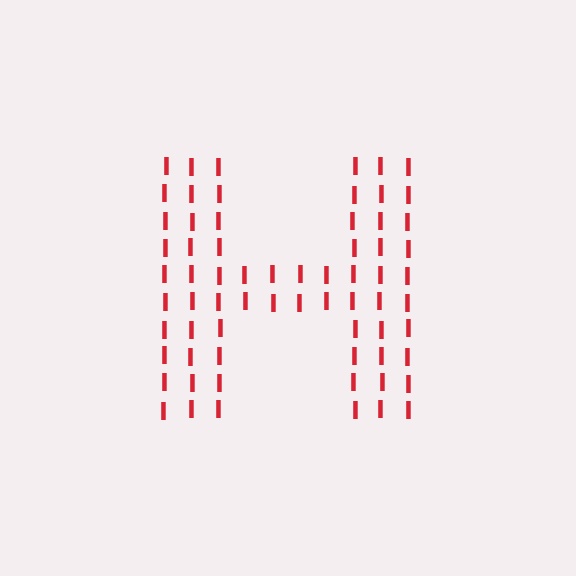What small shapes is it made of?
It is made of small letter I's.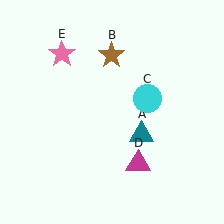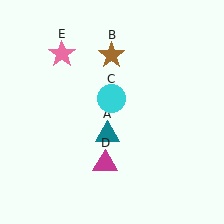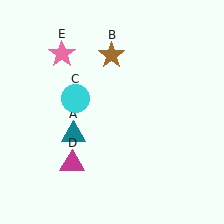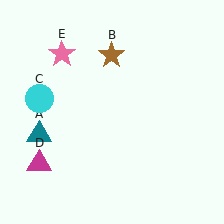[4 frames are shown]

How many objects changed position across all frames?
3 objects changed position: teal triangle (object A), cyan circle (object C), magenta triangle (object D).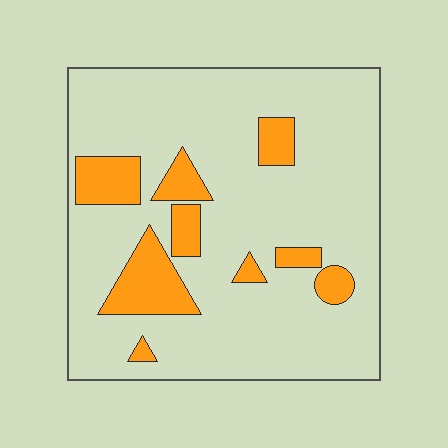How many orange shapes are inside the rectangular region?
9.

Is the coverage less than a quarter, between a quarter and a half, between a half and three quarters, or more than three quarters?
Less than a quarter.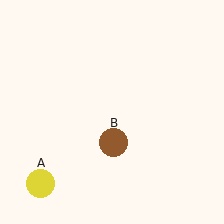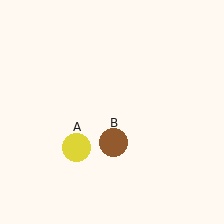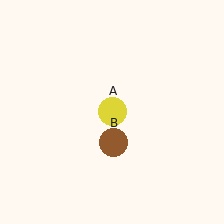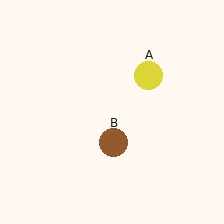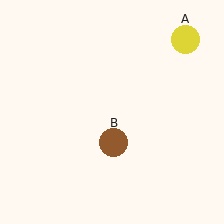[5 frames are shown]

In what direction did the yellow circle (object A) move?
The yellow circle (object A) moved up and to the right.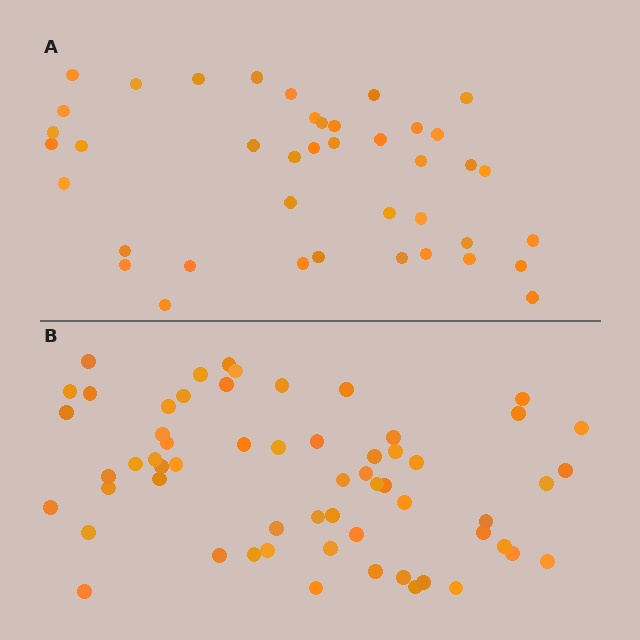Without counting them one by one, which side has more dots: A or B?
Region B (the bottom region) has more dots.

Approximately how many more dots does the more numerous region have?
Region B has approximately 20 more dots than region A.